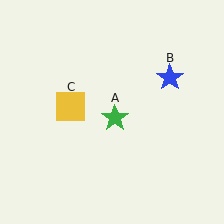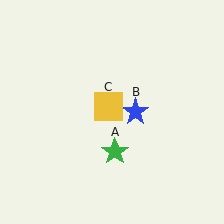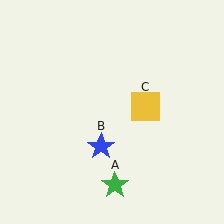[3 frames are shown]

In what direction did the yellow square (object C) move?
The yellow square (object C) moved right.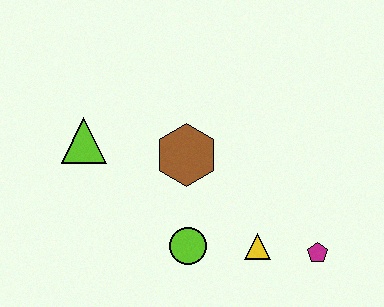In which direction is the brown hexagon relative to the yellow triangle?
The brown hexagon is above the yellow triangle.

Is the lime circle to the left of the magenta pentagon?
Yes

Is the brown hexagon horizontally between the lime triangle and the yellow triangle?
Yes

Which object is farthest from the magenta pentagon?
The lime triangle is farthest from the magenta pentagon.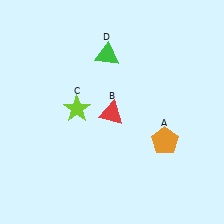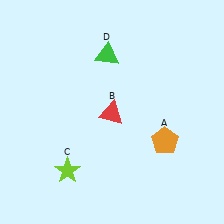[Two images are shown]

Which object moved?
The lime star (C) moved down.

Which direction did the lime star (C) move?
The lime star (C) moved down.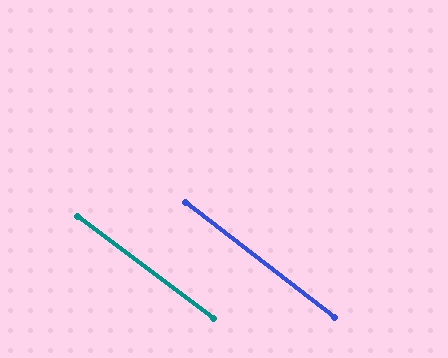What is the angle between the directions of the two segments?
Approximately 0 degrees.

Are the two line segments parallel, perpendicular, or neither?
Parallel — their directions differ by only 0.3°.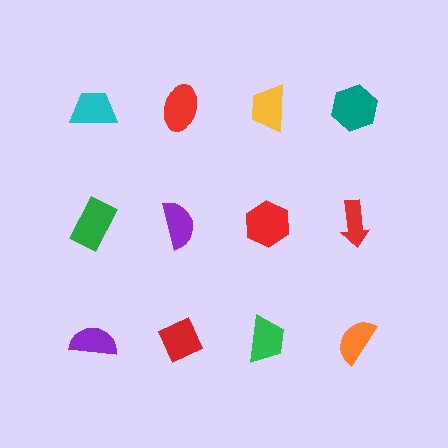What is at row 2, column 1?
A green rectangle.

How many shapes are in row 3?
4 shapes.